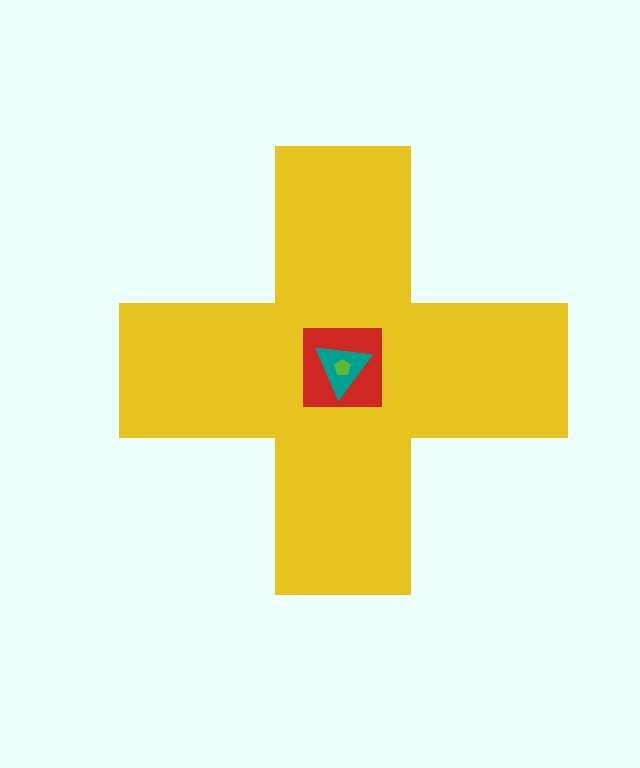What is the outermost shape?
The yellow cross.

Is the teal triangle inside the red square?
Yes.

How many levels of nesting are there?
4.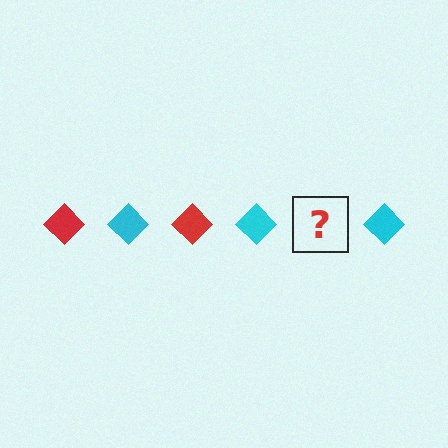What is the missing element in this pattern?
The missing element is a red diamond.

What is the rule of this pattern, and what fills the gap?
The rule is that the pattern cycles through red, cyan diamonds. The gap should be filled with a red diamond.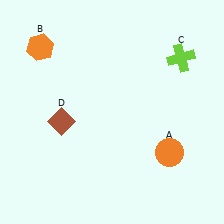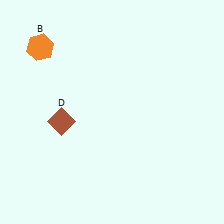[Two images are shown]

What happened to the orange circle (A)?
The orange circle (A) was removed in Image 2. It was in the bottom-right area of Image 1.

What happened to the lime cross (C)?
The lime cross (C) was removed in Image 2. It was in the top-right area of Image 1.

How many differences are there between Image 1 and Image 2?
There are 2 differences between the two images.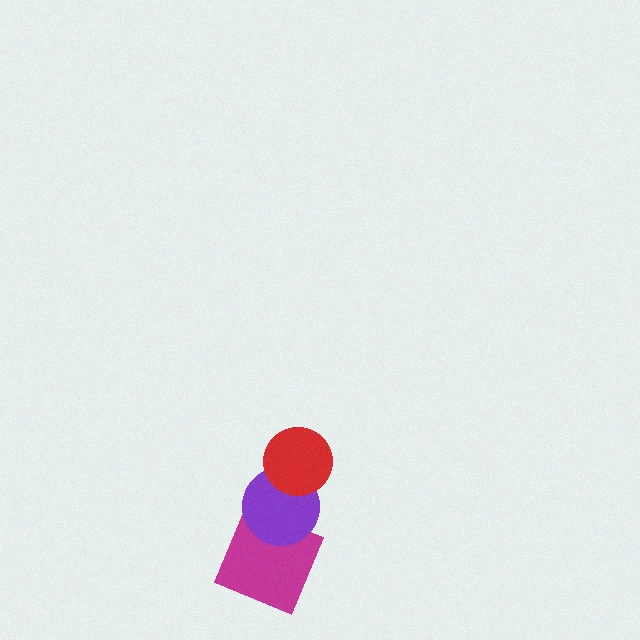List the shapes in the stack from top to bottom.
From top to bottom: the red circle, the purple circle, the magenta square.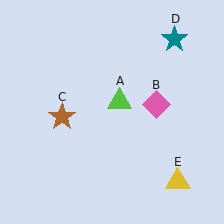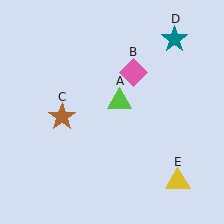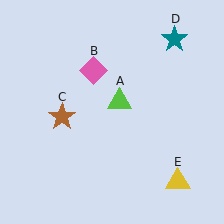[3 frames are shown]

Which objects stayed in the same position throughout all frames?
Lime triangle (object A) and brown star (object C) and teal star (object D) and yellow triangle (object E) remained stationary.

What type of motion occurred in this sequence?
The pink diamond (object B) rotated counterclockwise around the center of the scene.